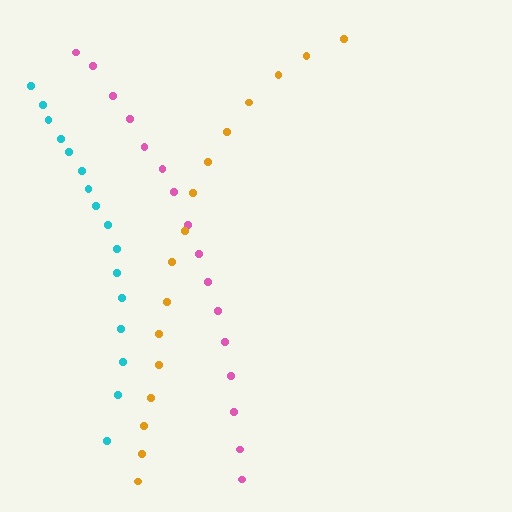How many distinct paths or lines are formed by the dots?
There are 3 distinct paths.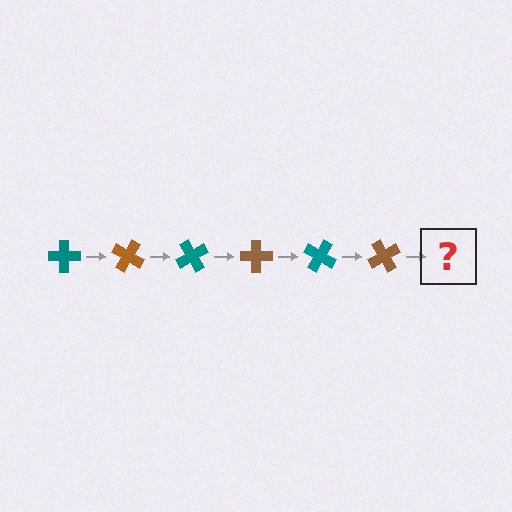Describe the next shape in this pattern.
It should be a teal cross, rotated 180 degrees from the start.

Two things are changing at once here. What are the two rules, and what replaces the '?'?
The two rules are that it rotates 30 degrees each step and the color cycles through teal and brown. The '?' should be a teal cross, rotated 180 degrees from the start.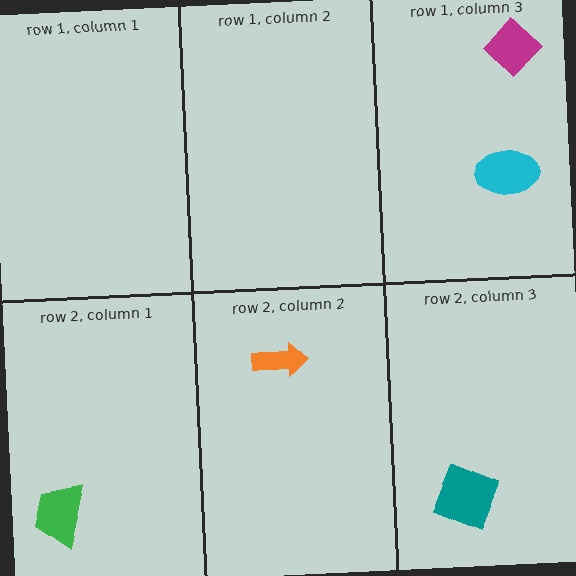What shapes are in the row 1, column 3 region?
The cyan ellipse, the magenta diamond.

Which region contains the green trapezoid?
The row 2, column 1 region.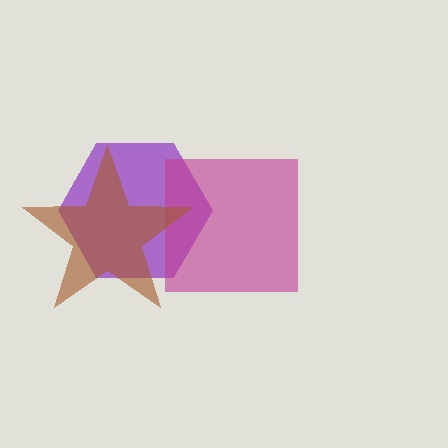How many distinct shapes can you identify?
There are 3 distinct shapes: a purple hexagon, a magenta square, a brown star.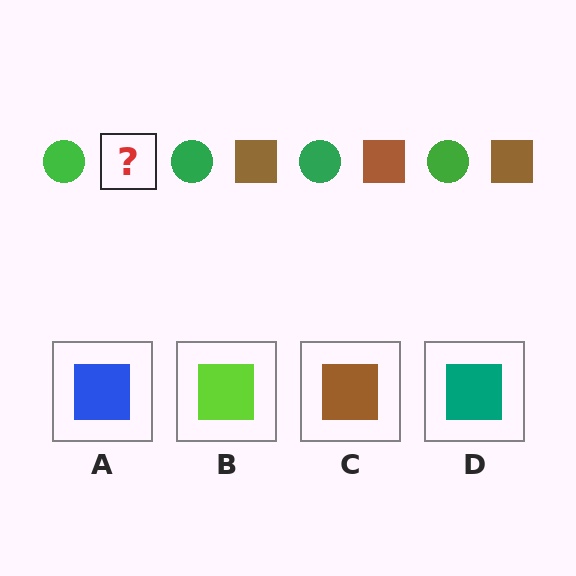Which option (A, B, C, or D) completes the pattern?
C.